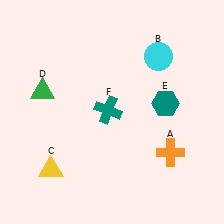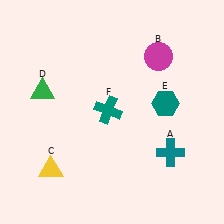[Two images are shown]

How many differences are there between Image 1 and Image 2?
There are 2 differences between the two images.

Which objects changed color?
A changed from orange to teal. B changed from cyan to magenta.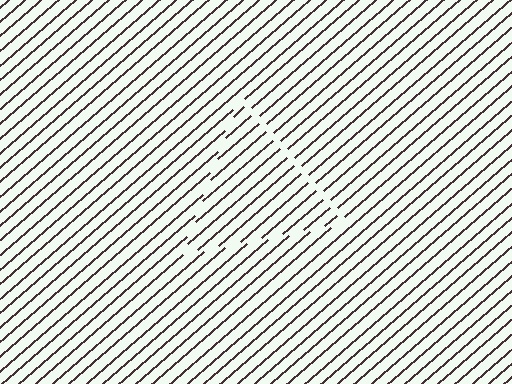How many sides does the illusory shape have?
3 sides — the line-ends trace a triangle.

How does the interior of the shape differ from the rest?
The interior of the shape contains the same grating, shifted by half a period — the contour is defined by the phase discontinuity where line-ends from the inner and outer gratings abut.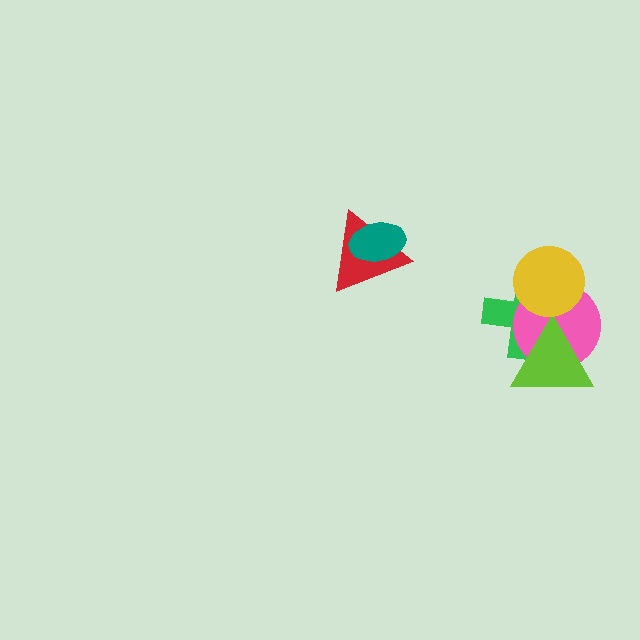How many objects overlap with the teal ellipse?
1 object overlaps with the teal ellipse.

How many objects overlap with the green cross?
3 objects overlap with the green cross.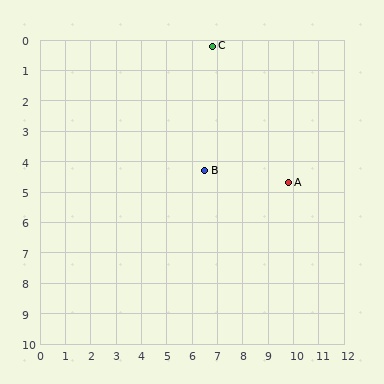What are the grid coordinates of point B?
Point B is at approximately (6.5, 4.3).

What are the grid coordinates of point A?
Point A is at approximately (9.8, 4.7).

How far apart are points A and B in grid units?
Points A and B are about 3.3 grid units apart.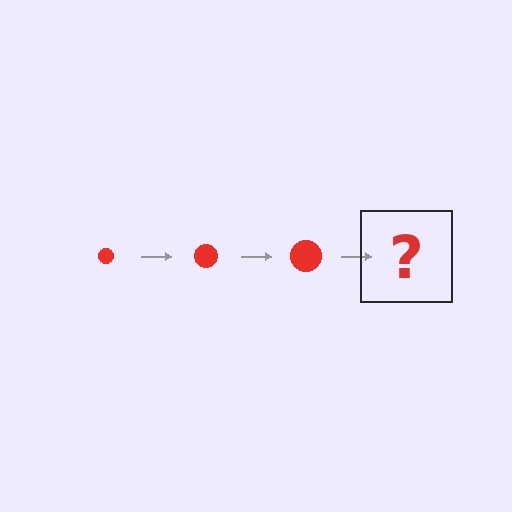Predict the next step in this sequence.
The next step is a red circle, larger than the previous one.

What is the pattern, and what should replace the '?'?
The pattern is that the circle gets progressively larger each step. The '?' should be a red circle, larger than the previous one.